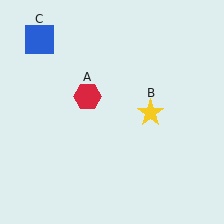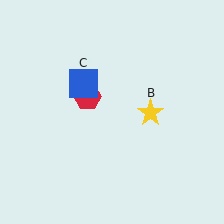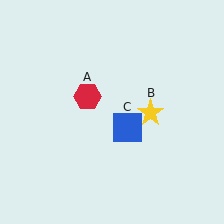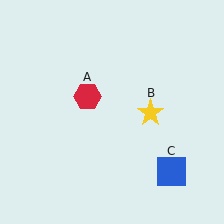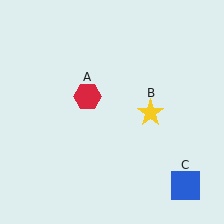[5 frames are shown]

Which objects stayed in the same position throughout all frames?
Red hexagon (object A) and yellow star (object B) remained stationary.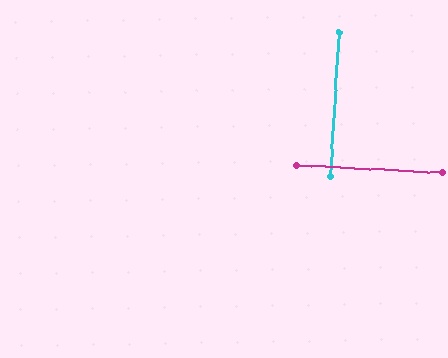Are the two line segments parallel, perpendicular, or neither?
Perpendicular — they meet at approximately 90°.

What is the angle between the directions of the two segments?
Approximately 90 degrees.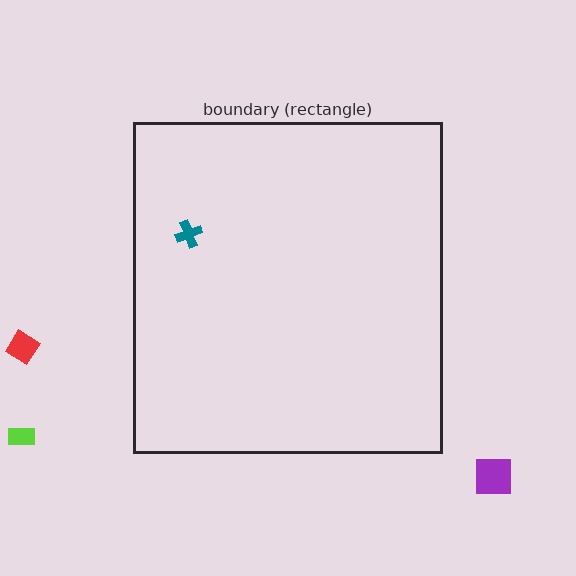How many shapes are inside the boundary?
1 inside, 3 outside.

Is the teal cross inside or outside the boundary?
Inside.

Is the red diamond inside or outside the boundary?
Outside.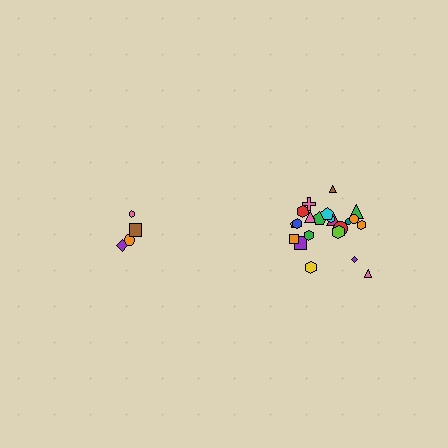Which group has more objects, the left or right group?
The right group.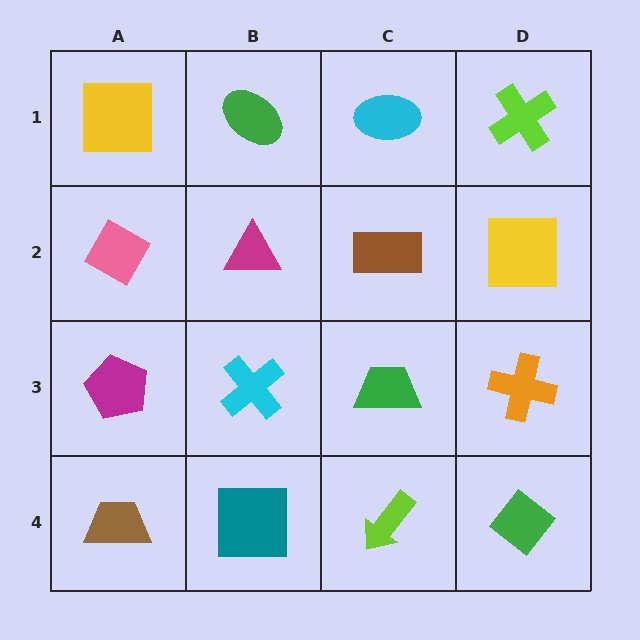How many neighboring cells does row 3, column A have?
3.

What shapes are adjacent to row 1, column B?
A magenta triangle (row 2, column B), a yellow square (row 1, column A), a cyan ellipse (row 1, column C).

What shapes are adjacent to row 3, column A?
A pink diamond (row 2, column A), a brown trapezoid (row 4, column A), a cyan cross (row 3, column B).